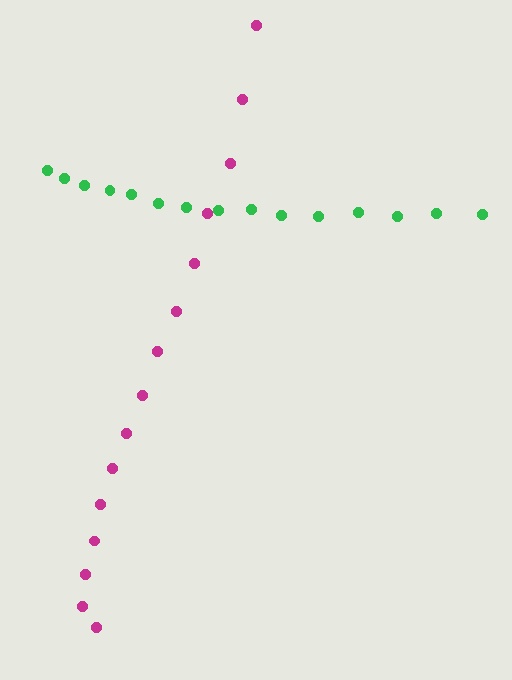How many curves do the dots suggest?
There are 2 distinct paths.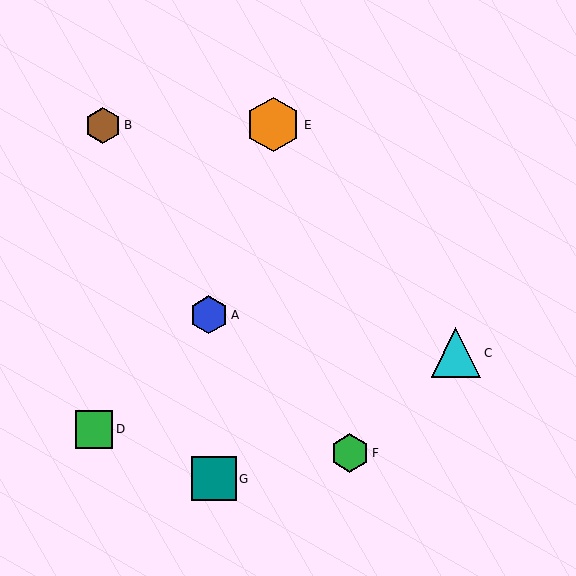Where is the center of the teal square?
The center of the teal square is at (214, 479).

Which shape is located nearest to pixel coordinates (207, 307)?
The blue hexagon (labeled A) at (209, 315) is nearest to that location.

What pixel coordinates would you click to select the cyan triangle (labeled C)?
Click at (456, 353) to select the cyan triangle C.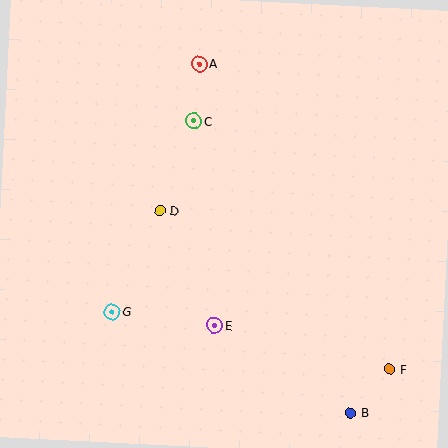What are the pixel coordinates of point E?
Point E is at (215, 325).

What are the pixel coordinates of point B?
Point B is at (351, 413).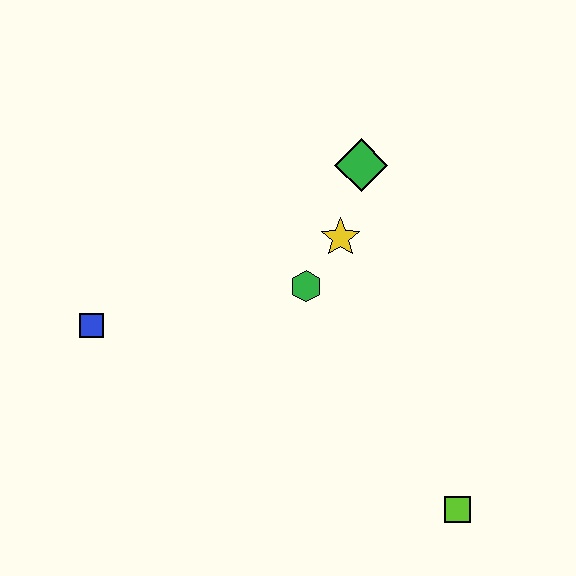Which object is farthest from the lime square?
The blue square is farthest from the lime square.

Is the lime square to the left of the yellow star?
No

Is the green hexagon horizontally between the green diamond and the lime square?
No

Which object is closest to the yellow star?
The green hexagon is closest to the yellow star.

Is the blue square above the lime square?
Yes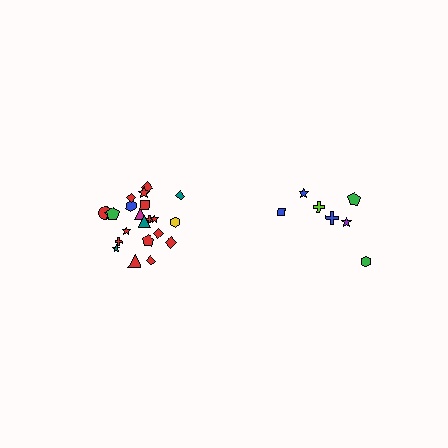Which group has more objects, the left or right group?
The left group.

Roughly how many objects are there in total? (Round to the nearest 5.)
Roughly 30 objects in total.